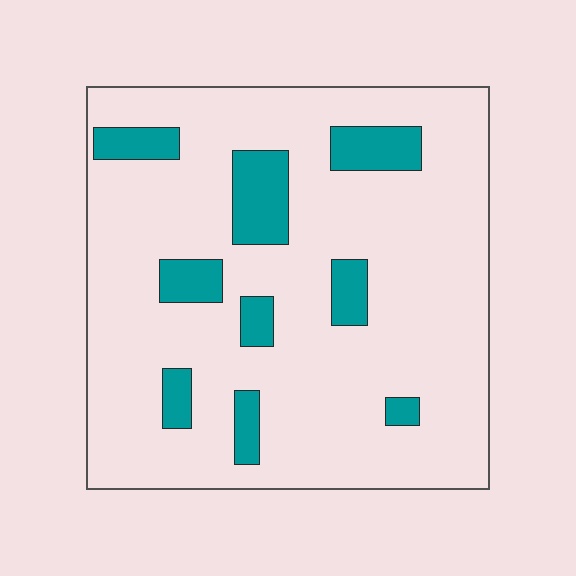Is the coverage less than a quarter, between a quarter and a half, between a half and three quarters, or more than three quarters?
Less than a quarter.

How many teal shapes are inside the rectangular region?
9.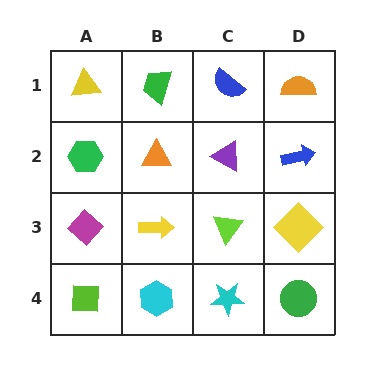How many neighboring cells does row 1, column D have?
2.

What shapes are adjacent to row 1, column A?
A green hexagon (row 2, column A), a green trapezoid (row 1, column B).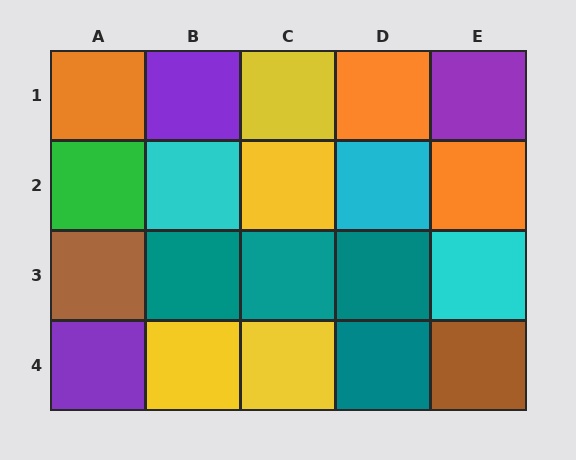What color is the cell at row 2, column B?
Cyan.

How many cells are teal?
4 cells are teal.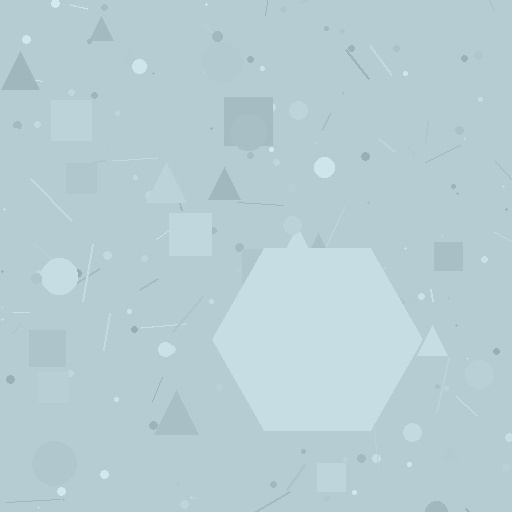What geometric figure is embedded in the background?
A hexagon is embedded in the background.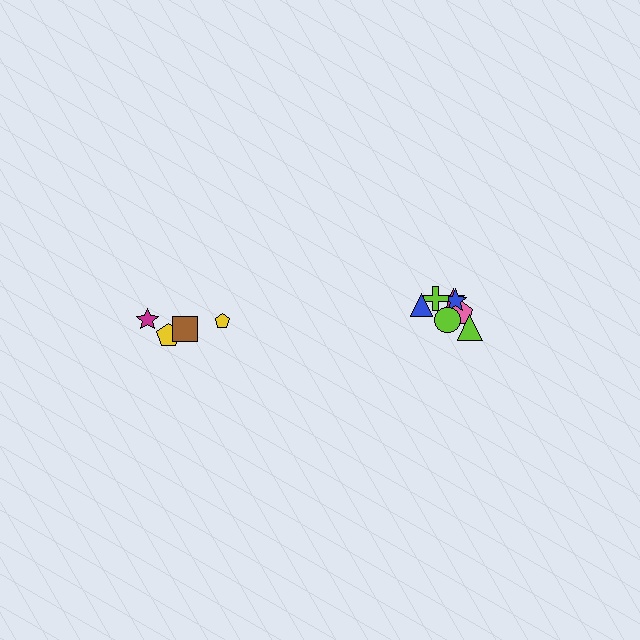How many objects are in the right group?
There are 7 objects.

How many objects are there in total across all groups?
There are 11 objects.